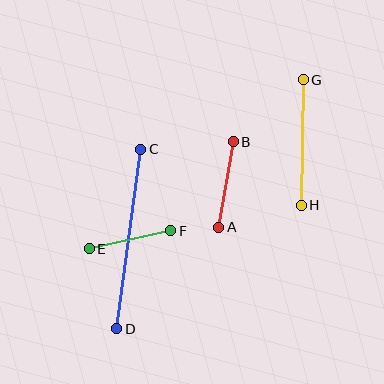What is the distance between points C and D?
The distance is approximately 181 pixels.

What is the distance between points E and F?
The distance is approximately 84 pixels.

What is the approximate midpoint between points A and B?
The midpoint is at approximately (226, 184) pixels.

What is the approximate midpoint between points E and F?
The midpoint is at approximately (130, 240) pixels.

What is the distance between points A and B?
The distance is approximately 87 pixels.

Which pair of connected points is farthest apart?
Points C and D are farthest apart.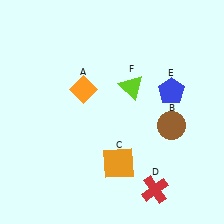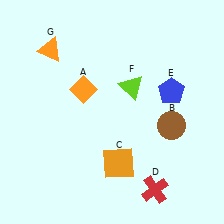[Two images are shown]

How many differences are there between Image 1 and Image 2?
There is 1 difference between the two images.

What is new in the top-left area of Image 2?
An orange triangle (G) was added in the top-left area of Image 2.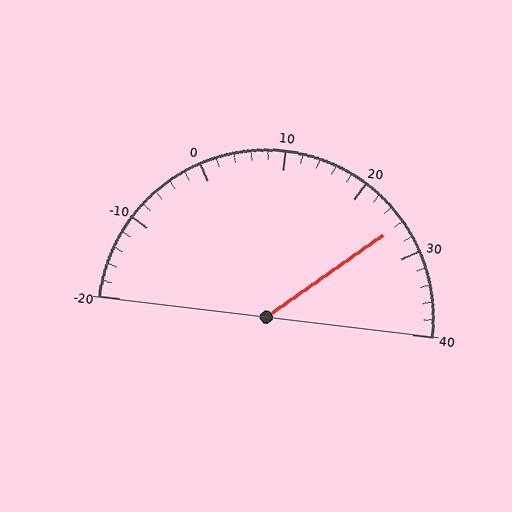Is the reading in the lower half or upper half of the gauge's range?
The reading is in the upper half of the range (-20 to 40).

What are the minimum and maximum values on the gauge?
The gauge ranges from -20 to 40.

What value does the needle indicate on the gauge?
The needle indicates approximately 26.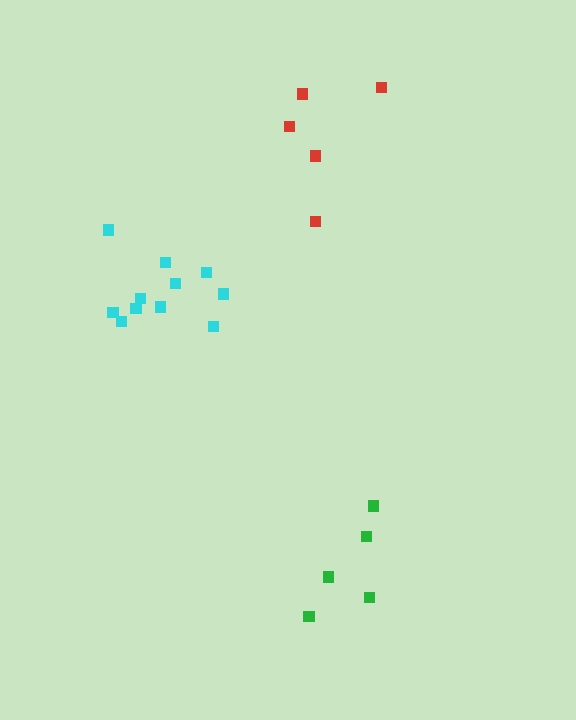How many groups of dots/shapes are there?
There are 3 groups.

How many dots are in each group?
Group 1: 5 dots, Group 2: 5 dots, Group 3: 11 dots (21 total).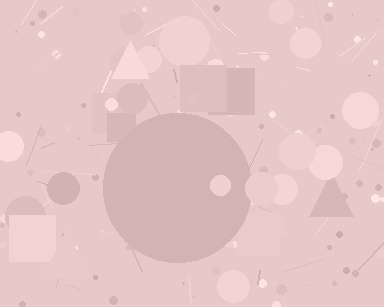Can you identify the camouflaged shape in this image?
The camouflaged shape is a circle.